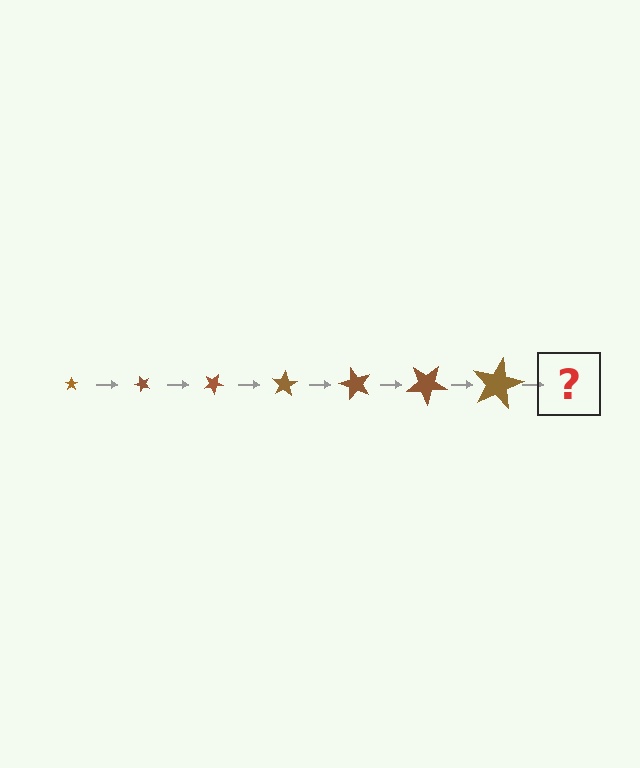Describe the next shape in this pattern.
It should be a star, larger than the previous one and rotated 350 degrees from the start.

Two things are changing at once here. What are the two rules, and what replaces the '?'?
The two rules are that the star grows larger each step and it rotates 50 degrees each step. The '?' should be a star, larger than the previous one and rotated 350 degrees from the start.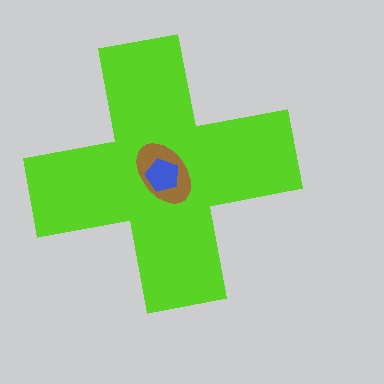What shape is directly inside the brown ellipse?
The blue pentagon.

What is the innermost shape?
The blue pentagon.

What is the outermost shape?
The lime cross.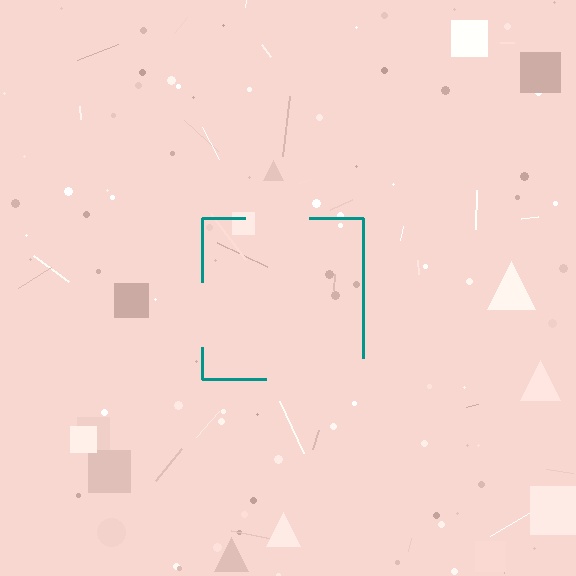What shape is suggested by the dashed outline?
The dashed outline suggests a square.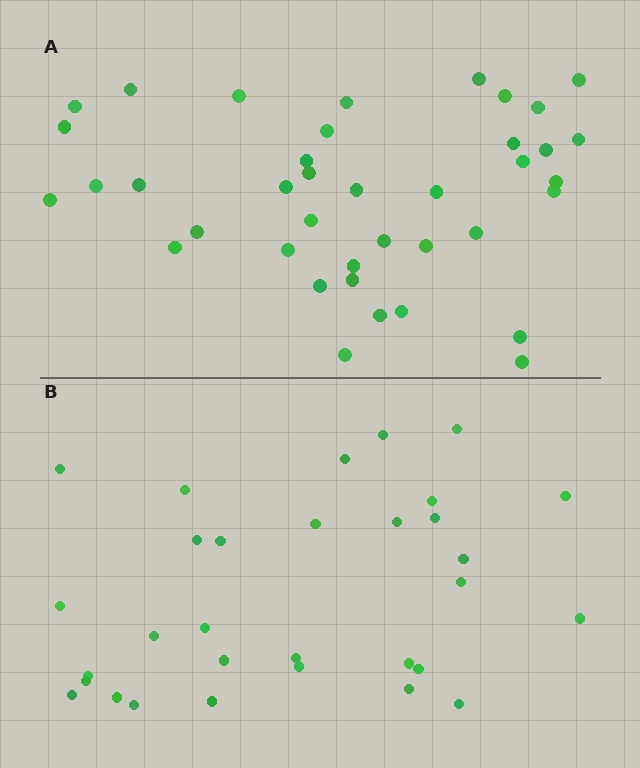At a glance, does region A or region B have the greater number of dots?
Region A (the top region) has more dots.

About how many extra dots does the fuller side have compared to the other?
Region A has roughly 8 or so more dots than region B.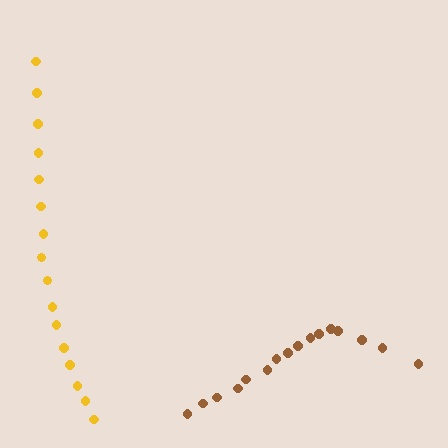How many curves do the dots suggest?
There are 2 distinct paths.